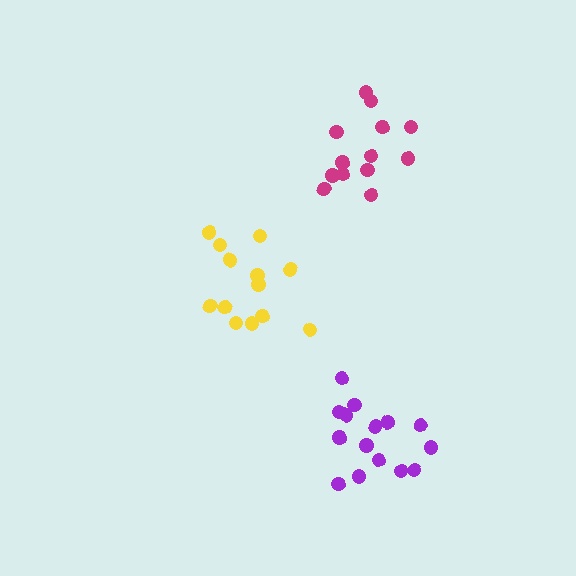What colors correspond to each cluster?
The clusters are colored: yellow, magenta, purple.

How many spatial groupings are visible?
There are 3 spatial groupings.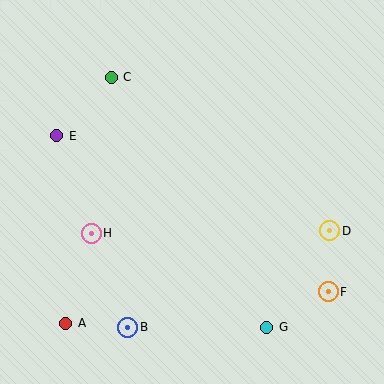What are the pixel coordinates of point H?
Point H is at (91, 233).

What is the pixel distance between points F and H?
The distance between F and H is 244 pixels.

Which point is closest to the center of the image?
Point H at (91, 233) is closest to the center.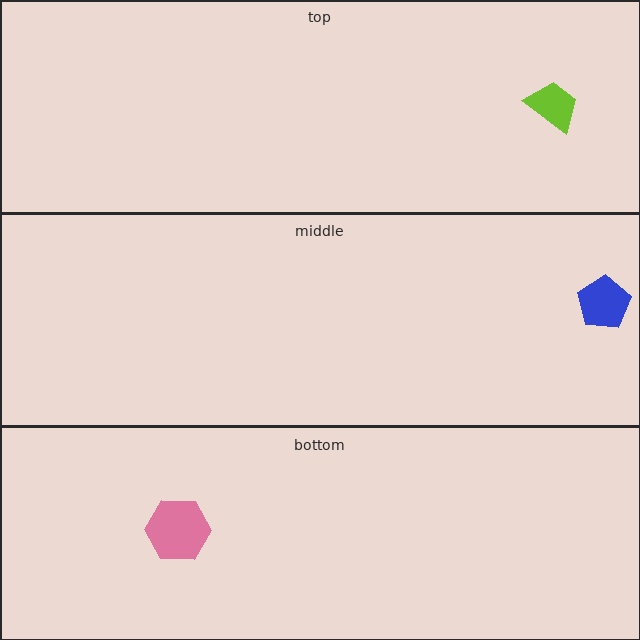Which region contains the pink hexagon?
The bottom region.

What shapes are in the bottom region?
The pink hexagon.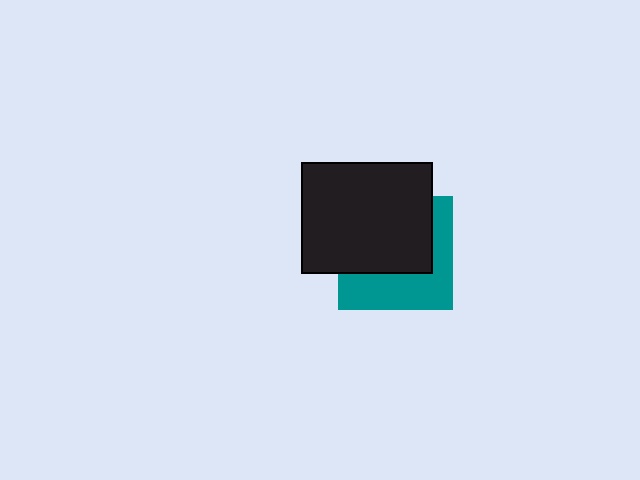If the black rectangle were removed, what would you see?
You would see the complete teal square.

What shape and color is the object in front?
The object in front is a black rectangle.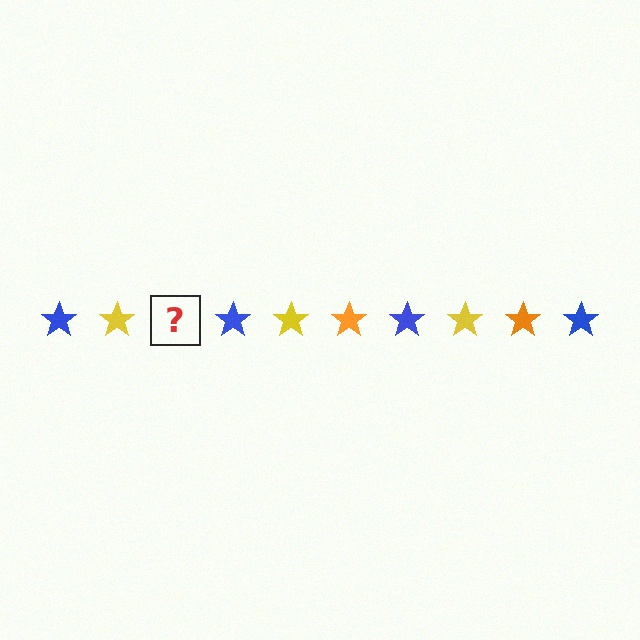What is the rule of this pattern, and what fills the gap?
The rule is that the pattern cycles through blue, yellow, orange stars. The gap should be filled with an orange star.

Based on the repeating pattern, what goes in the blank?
The blank should be an orange star.